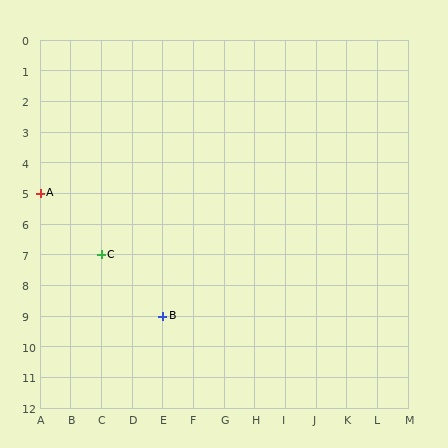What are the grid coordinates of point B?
Point B is at grid coordinates (E, 9).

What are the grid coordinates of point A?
Point A is at grid coordinates (A, 5).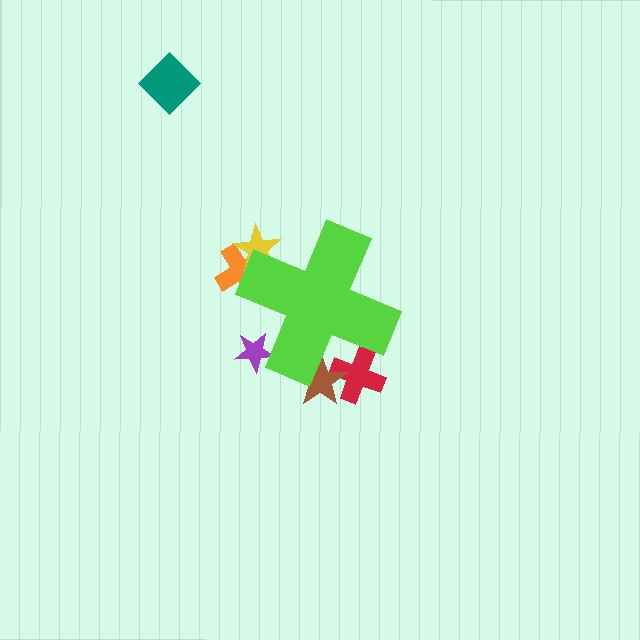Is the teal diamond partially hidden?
No, the teal diamond is fully visible.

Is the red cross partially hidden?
Yes, the red cross is partially hidden behind the lime cross.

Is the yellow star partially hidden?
Yes, the yellow star is partially hidden behind the lime cross.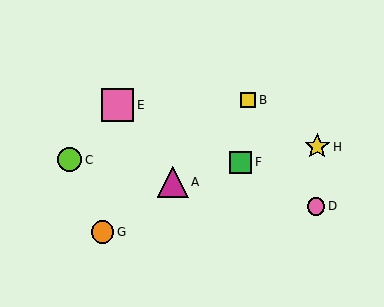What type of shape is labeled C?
Shape C is a lime circle.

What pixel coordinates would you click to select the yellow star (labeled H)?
Click at (317, 147) to select the yellow star H.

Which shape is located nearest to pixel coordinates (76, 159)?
The lime circle (labeled C) at (70, 160) is nearest to that location.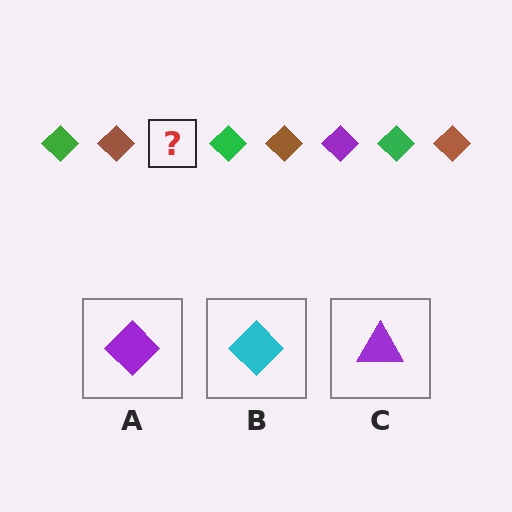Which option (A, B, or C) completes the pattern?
A.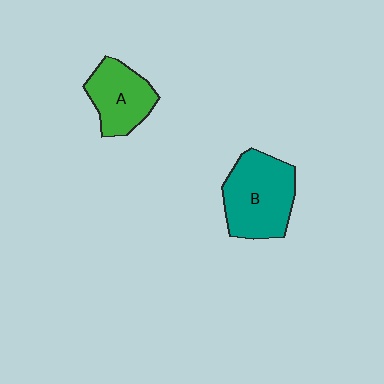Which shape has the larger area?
Shape B (teal).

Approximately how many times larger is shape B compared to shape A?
Approximately 1.4 times.